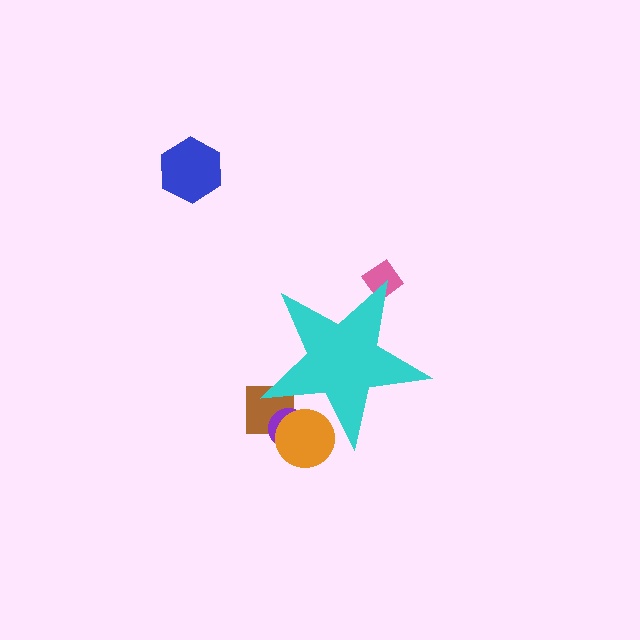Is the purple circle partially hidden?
Yes, the purple circle is partially hidden behind the cyan star.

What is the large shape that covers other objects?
A cyan star.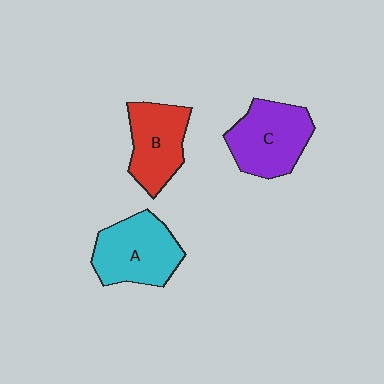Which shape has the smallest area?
Shape B (red).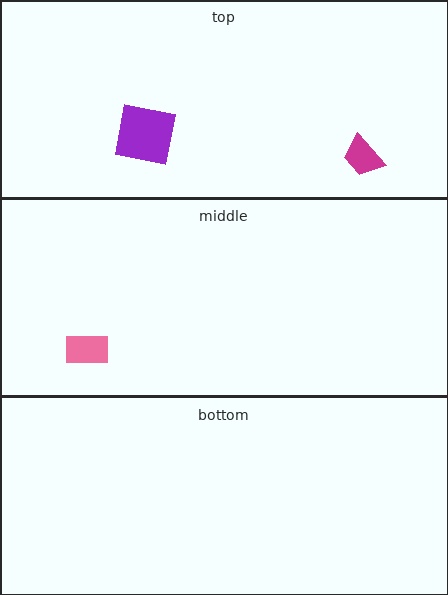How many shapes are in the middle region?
1.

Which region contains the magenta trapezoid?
The top region.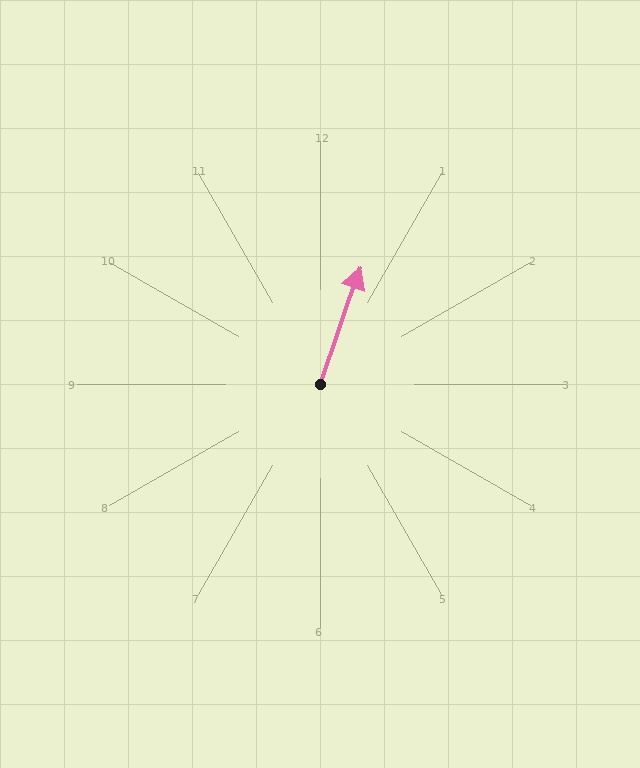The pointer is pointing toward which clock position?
Roughly 1 o'clock.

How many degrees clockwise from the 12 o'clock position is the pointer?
Approximately 19 degrees.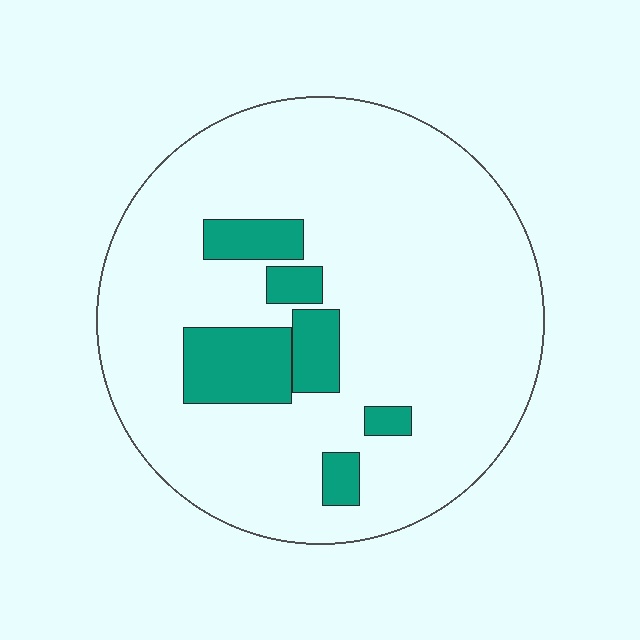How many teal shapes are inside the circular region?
6.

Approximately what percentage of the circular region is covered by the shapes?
Approximately 15%.